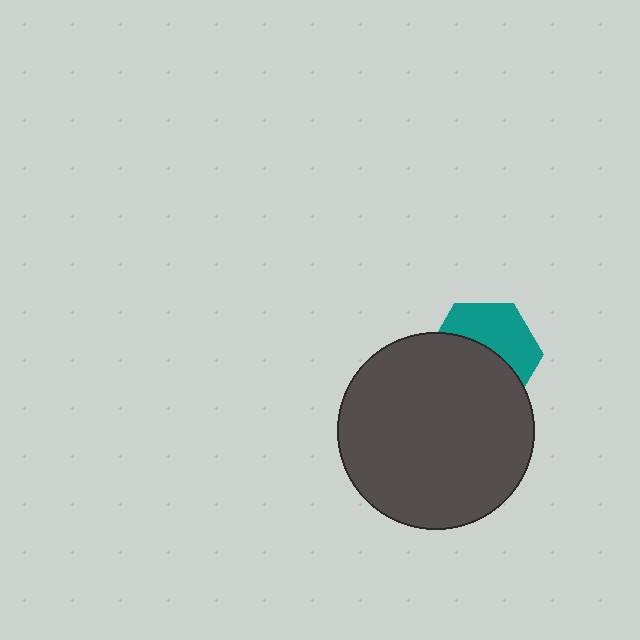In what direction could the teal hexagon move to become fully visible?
The teal hexagon could move up. That would shift it out from behind the dark gray circle entirely.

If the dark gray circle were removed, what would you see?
You would see the complete teal hexagon.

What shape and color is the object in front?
The object in front is a dark gray circle.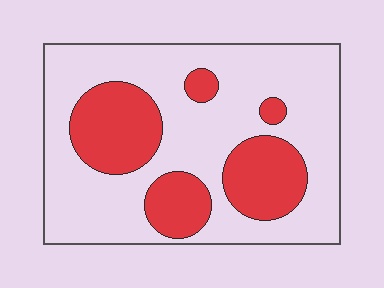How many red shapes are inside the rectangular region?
5.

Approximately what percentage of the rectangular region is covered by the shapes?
Approximately 30%.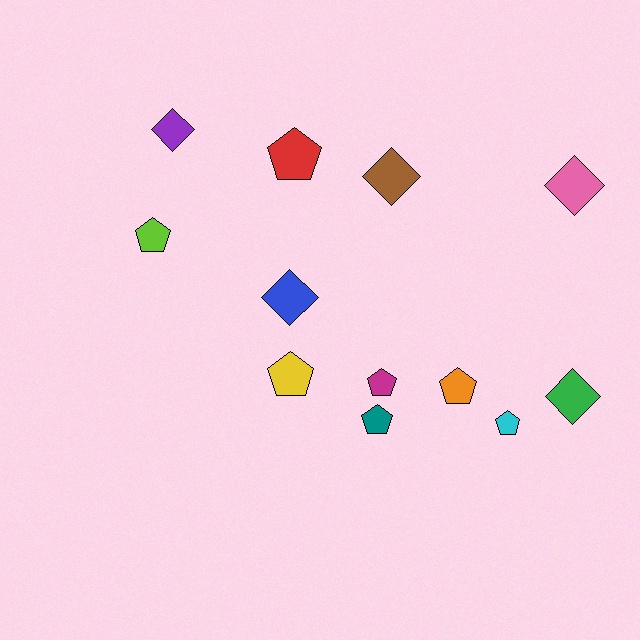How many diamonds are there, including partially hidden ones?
There are 5 diamonds.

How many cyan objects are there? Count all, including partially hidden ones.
There is 1 cyan object.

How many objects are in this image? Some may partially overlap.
There are 12 objects.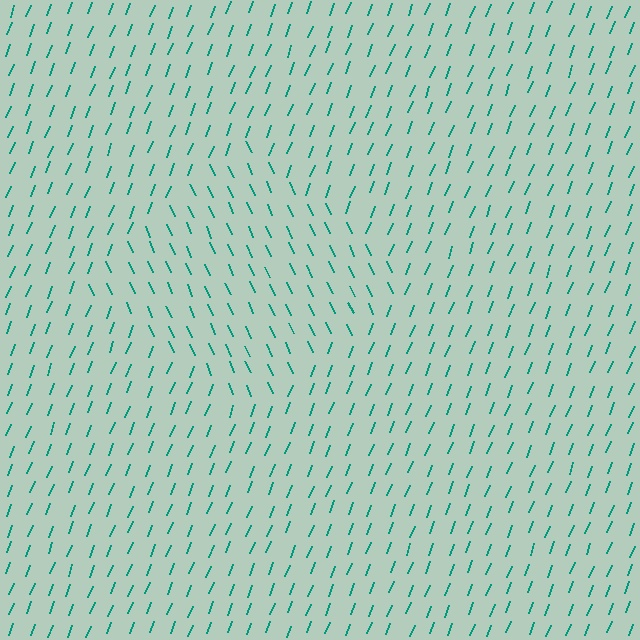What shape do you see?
I see a diamond.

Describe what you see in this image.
The image is filled with small teal line segments. A diamond region in the image has lines oriented differently from the surrounding lines, creating a visible texture boundary.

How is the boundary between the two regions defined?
The boundary is defined purely by a change in line orientation (approximately 45 degrees difference). All lines are the same color and thickness.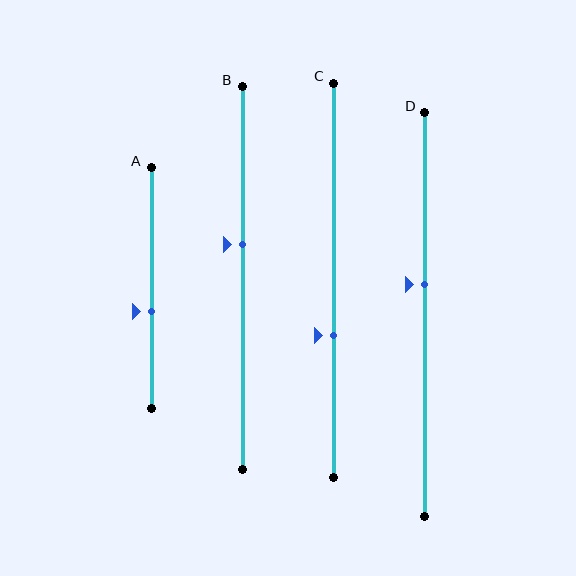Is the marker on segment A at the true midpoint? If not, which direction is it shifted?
No, the marker on segment A is shifted downward by about 10% of the segment length.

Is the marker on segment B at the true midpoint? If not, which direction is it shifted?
No, the marker on segment B is shifted upward by about 9% of the segment length.